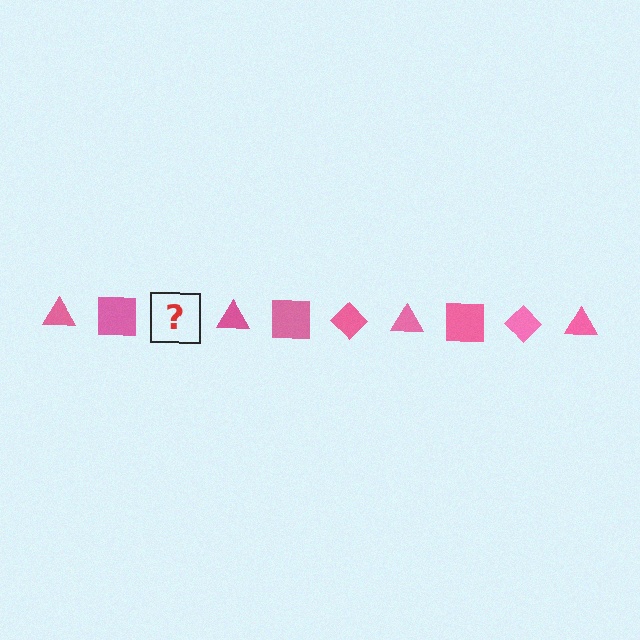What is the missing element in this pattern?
The missing element is a pink diamond.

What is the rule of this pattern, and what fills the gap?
The rule is that the pattern cycles through triangle, square, diamond shapes in pink. The gap should be filled with a pink diamond.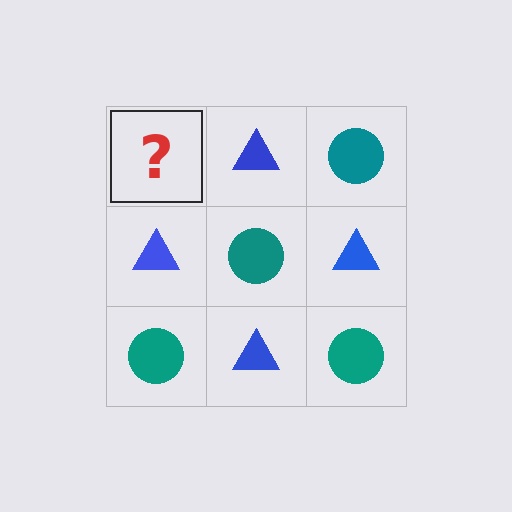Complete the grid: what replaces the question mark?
The question mark should be replaced with a teal circle.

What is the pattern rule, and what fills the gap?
The rule is that it alternates teal circle and blue triangle in a checkerboard pattern. The gap should be filled with a teal circle.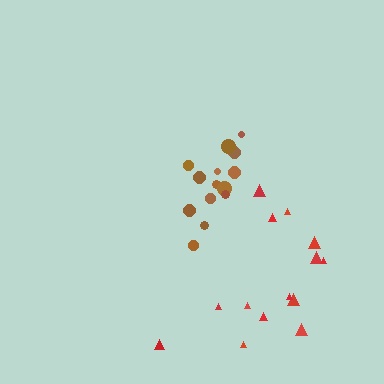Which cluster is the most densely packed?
Brown.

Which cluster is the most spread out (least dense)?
Red.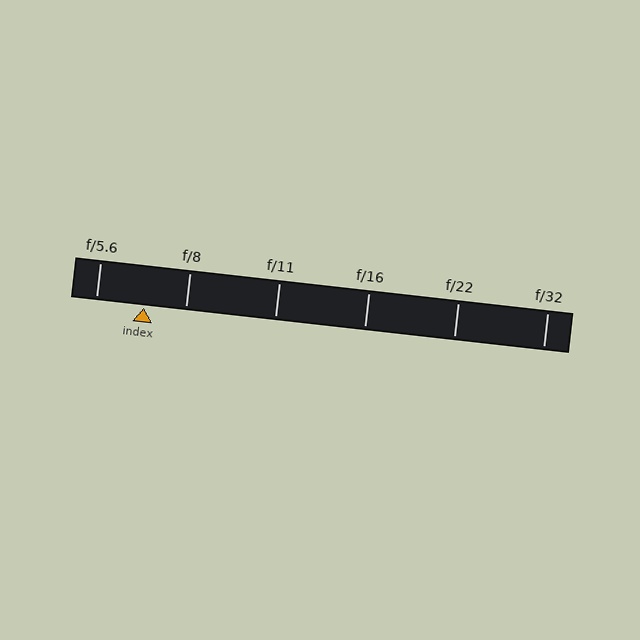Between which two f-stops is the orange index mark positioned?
The index mark is between f/5.6 and f/8.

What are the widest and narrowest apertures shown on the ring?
The widest aperture shown is f/5.6 and the narrowest is f/32.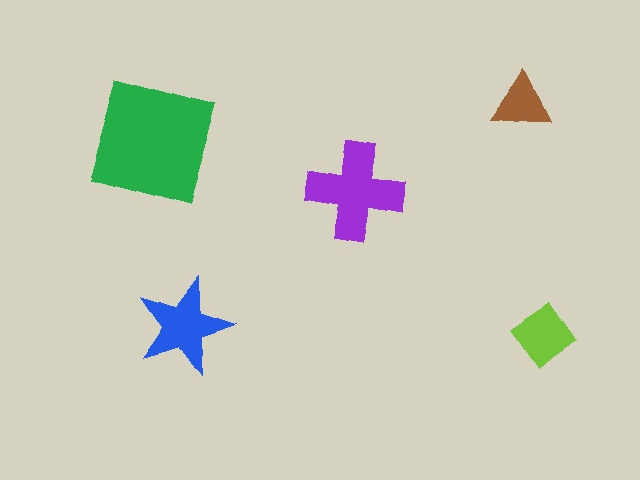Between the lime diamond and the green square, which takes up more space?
The green square.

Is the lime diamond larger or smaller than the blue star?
Smaller.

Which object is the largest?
The green square.